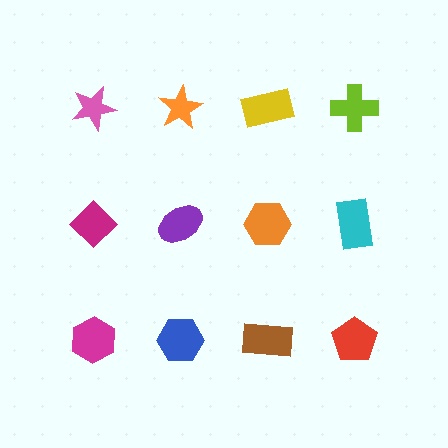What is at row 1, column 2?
An orange star.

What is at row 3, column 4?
A red pentagon.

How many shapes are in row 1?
4 shapes.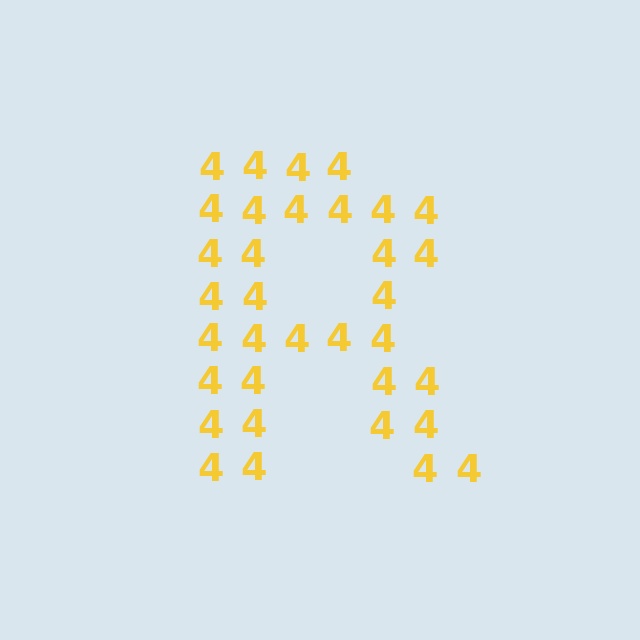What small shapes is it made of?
It is made of small digit 4's.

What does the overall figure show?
The overall figure shows the letter R.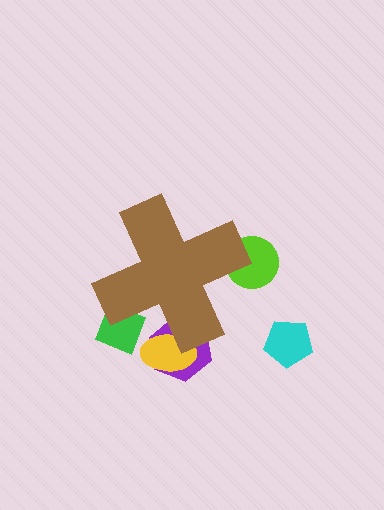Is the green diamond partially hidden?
Yes, the green diamond is partially hidden behind the brown cross.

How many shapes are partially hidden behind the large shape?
4 shapes are partially hidden.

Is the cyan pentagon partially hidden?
No, the cyan pentagon is fully visible.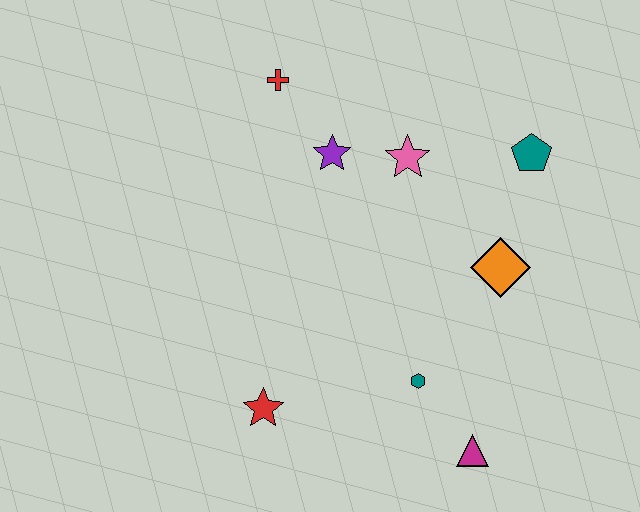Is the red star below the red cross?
Yes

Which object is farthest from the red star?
The teal pentagon is farthest from the red star.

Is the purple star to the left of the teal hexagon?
Yes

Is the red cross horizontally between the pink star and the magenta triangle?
No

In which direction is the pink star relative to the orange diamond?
The pink star is above the orange diamond.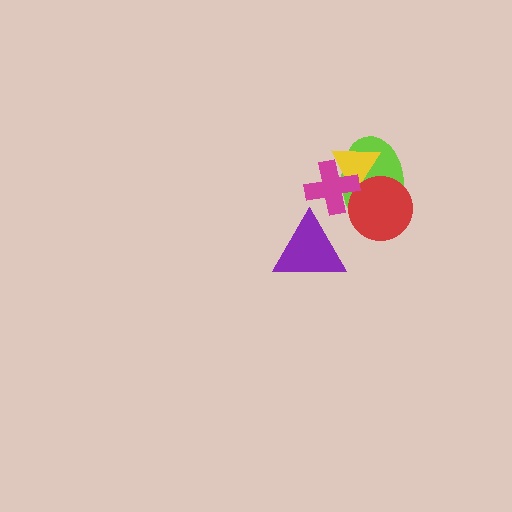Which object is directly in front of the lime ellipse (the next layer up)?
The yellow triangle is directly in front of the lime ellipse.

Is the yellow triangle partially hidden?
Yes, it is partially covered by another shape.